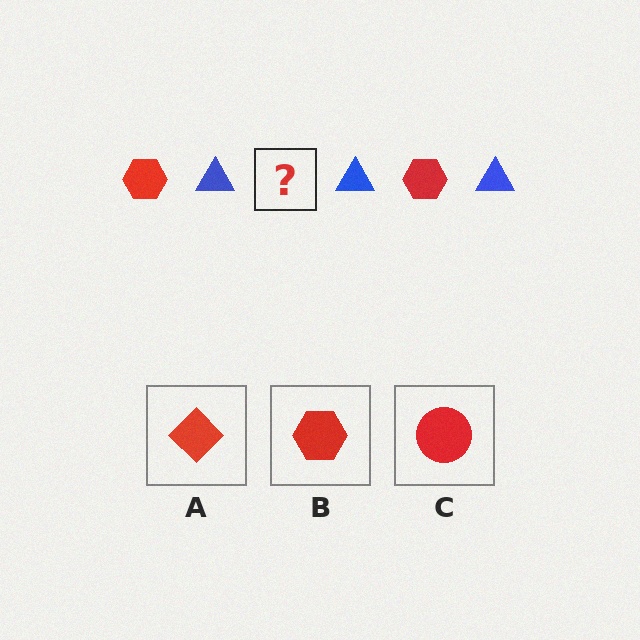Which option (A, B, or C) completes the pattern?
B.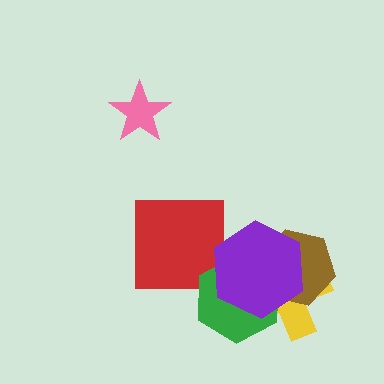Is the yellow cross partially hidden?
Yes, it is partially covered by another shape.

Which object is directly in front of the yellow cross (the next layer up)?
The green hexagon is directly in front of the yellow cross.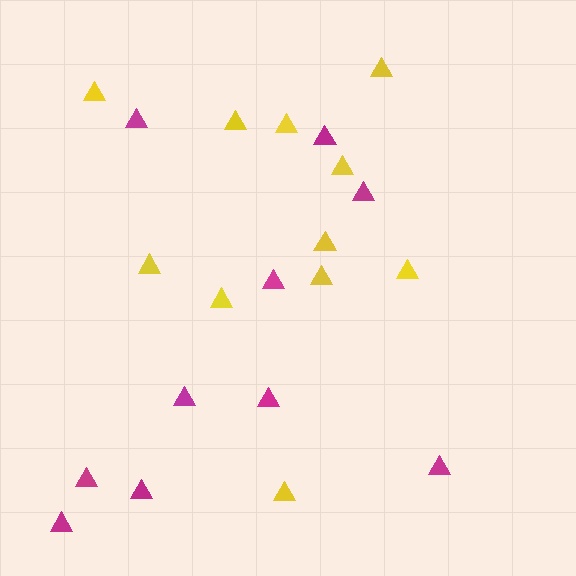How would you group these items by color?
There are 2 groups: one group of yellow triangles (11) and one group of magenta triangles (10).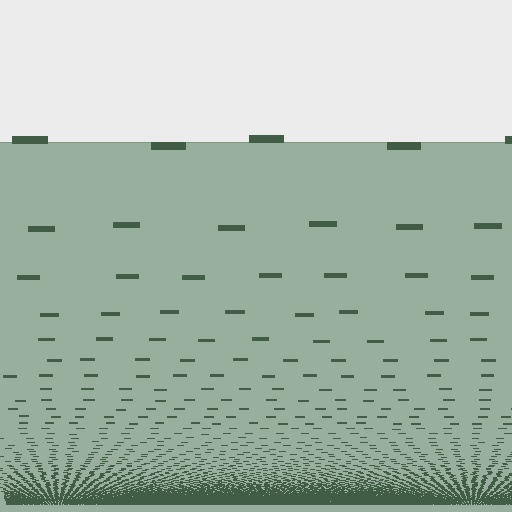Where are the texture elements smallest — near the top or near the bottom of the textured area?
Near the bottom.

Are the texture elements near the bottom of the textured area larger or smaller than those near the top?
Smaller. The gradient is inverted — elements near the bottom are smaller and denser.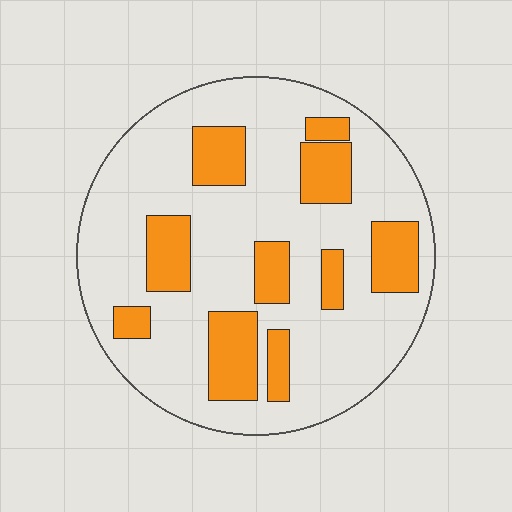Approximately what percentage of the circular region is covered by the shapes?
Approximately 25%.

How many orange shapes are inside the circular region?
10.